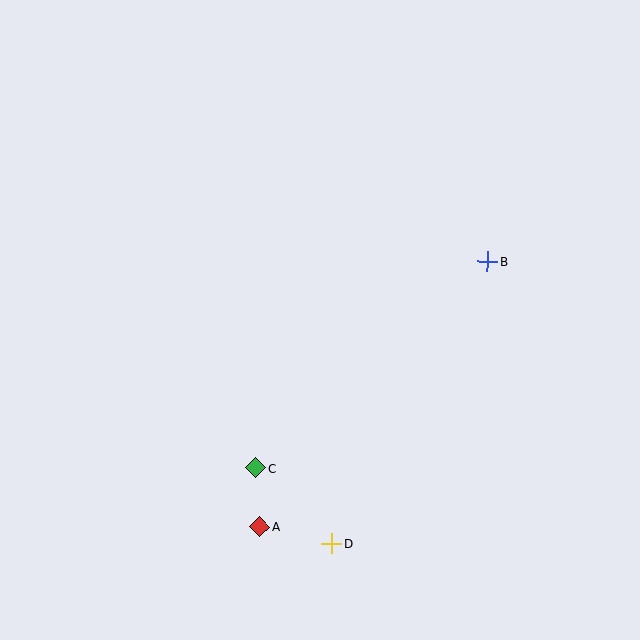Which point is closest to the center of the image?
Point C at (255, 468) is closest to the center.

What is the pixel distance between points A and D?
The distance between A and D is 74 pixels.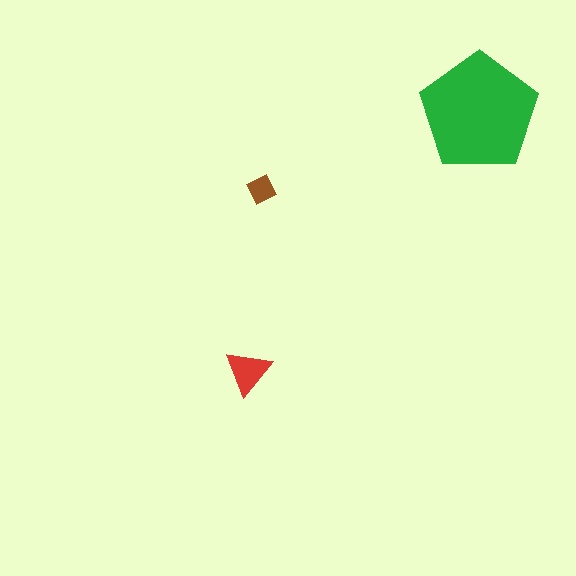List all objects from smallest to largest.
The brown diamond, the red triangle, the green pentagon.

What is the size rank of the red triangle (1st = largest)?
2nd.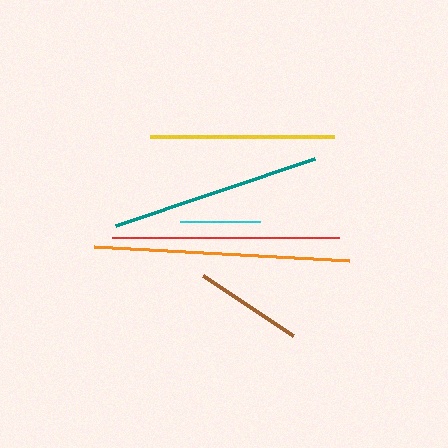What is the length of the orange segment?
The orange segment is approximately 255 pixels long.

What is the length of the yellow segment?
The yellow segment is approximately 184 pixels long.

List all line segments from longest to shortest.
From longest to shortest: orange, red, teal, yellow, brown, cyan.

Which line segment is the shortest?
The cyan line is the shortest at approximately 81 pixels.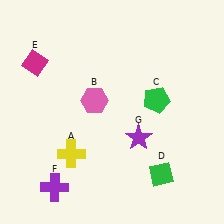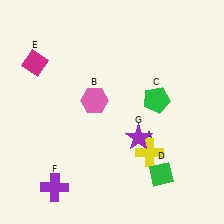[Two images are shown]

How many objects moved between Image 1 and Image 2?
1 object moved between the two images.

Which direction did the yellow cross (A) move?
The yellow cross (A) moved right.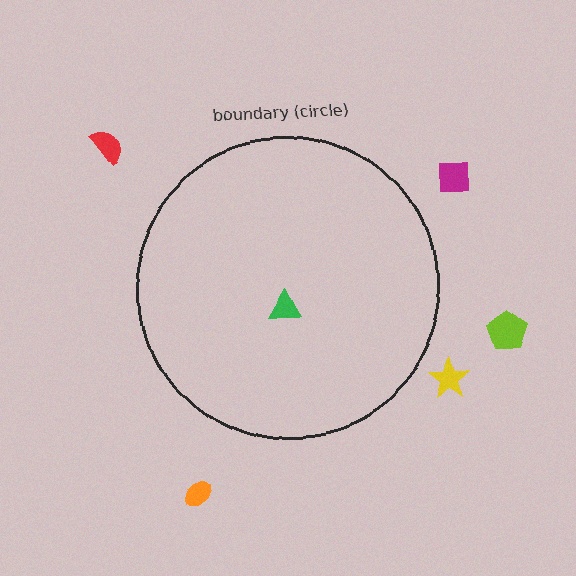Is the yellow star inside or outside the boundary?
Outside.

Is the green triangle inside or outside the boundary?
Inside.